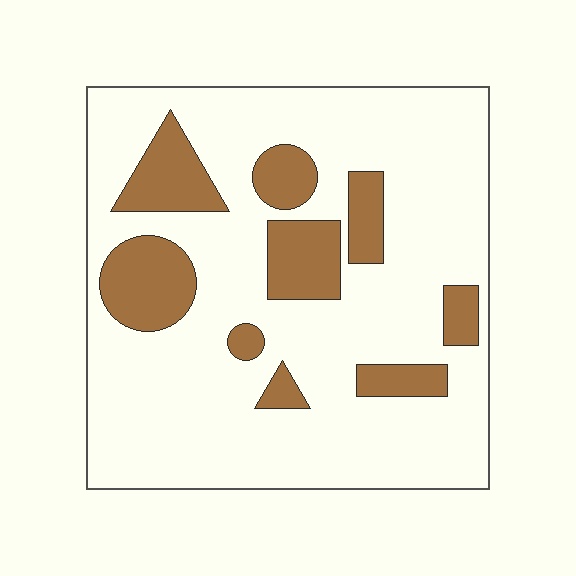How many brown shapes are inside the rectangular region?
9.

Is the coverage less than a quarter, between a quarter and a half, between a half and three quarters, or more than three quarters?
Less than a quarter.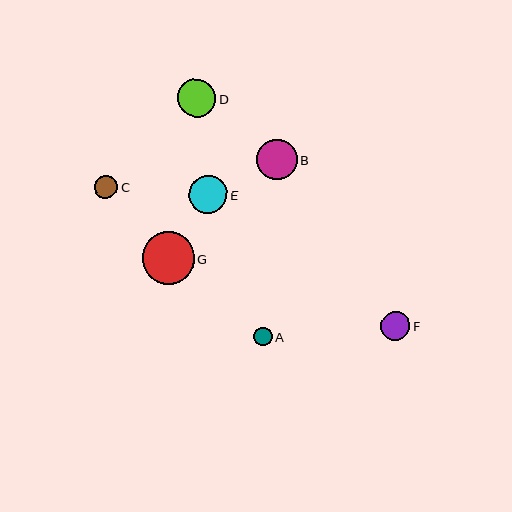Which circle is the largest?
Circle G is the largest with a size of approximately 52 pixels.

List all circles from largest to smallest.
From largest to smallest: G, B, E, D, F, C, A.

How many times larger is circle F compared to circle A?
Circle F is approximately 1.6 times the size of circle A.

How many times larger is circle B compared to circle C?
Circle B is approximately 1.7 times the size of circle C.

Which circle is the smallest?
Circle A is the smallest with a size of approximately 19 pixels.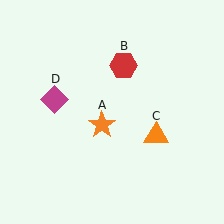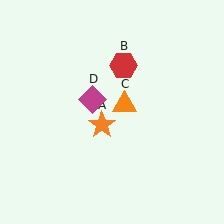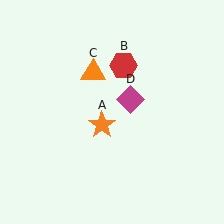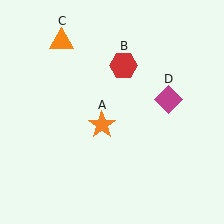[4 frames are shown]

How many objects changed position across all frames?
2 objects changed position: orange triangle (object C), magenta diamond (object D).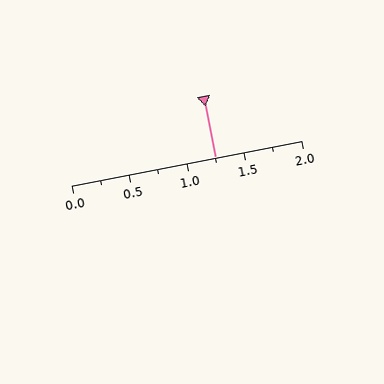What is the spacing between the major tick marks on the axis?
The major ticks are spaced 0.5 apart.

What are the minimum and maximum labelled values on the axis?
The axis runs from 0.0 to 2.0.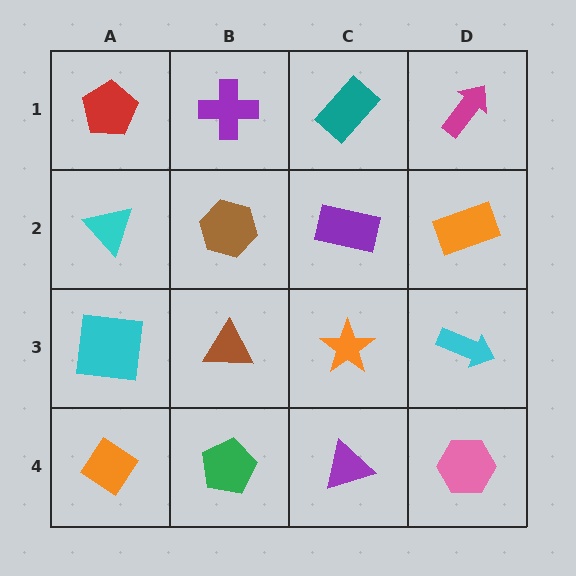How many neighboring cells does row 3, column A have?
3.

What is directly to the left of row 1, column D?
A teal rectangle.